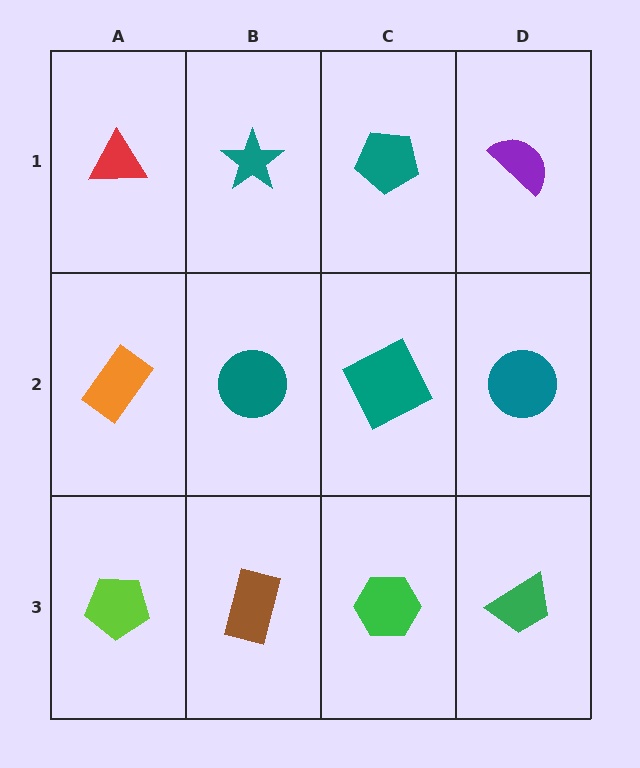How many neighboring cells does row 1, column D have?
2.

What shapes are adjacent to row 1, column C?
A teal square (row 2, column C), a teal star (row 1, column B), a purple semicircle (row 1, column D).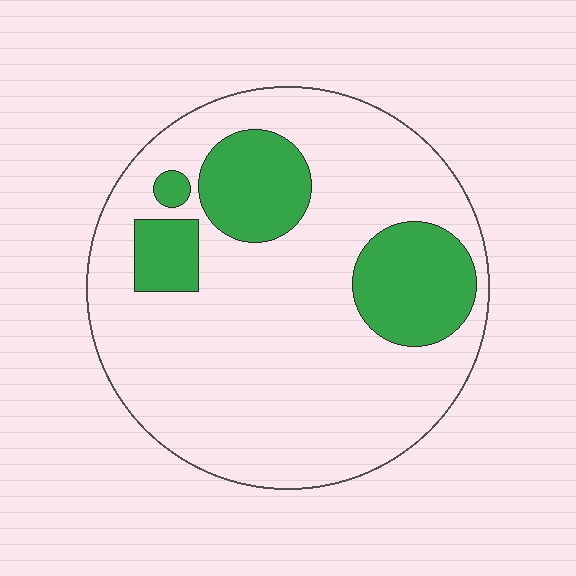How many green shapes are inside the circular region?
4.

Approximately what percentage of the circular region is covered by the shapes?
Approximately 20%.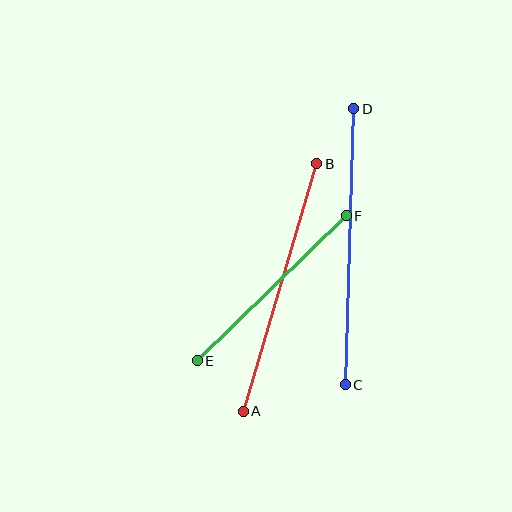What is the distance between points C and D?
The distance is approximately 276 pixels.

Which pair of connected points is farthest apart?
Points C and D are farthest apart.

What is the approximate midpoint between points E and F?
The midpoint is at approximately (272, 288) pixels.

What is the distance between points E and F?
The distance is approximately 208 pixels.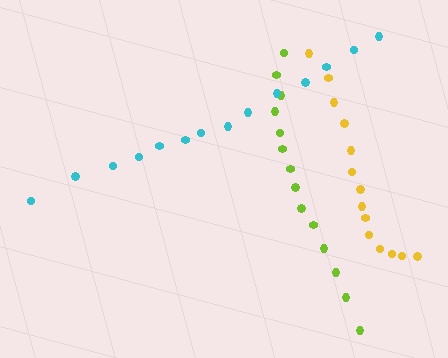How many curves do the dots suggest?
There are 3 distinct paths.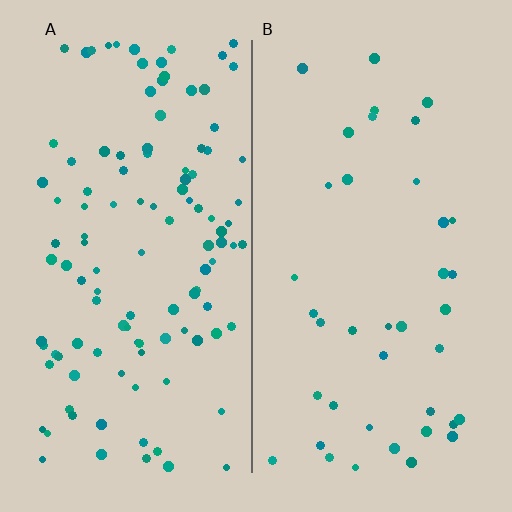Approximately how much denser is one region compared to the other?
Approximately 2.8× — region A over region B.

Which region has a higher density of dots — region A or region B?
A (the left).